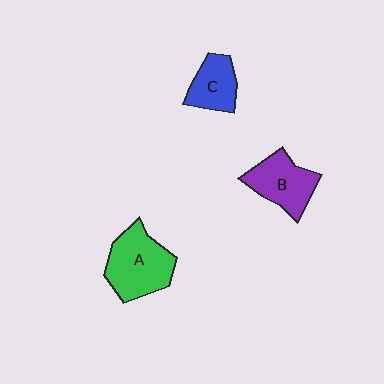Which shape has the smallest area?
Shape C (blue).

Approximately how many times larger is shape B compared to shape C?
Approximately 1.3 times.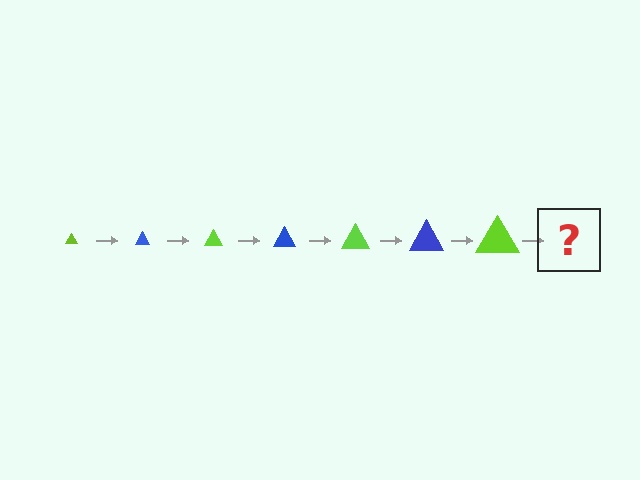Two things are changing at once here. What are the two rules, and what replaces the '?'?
The two rules are that the triangle grows larger each step and the color cycles through lime and blue. The '?' should be a blue triangle, larger than the previous one.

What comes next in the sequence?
The next element should be a blue triangle, larger than the previous one.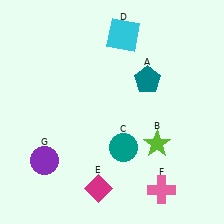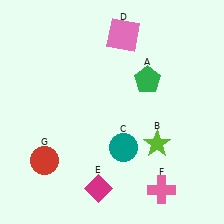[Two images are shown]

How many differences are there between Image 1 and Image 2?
There are 3 differences between the two images.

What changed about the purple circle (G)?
In Image 1, G is purple. In Image 2, it changed to red.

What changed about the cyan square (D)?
In Image 1, D is cyan. In Image 2, it changed to pink.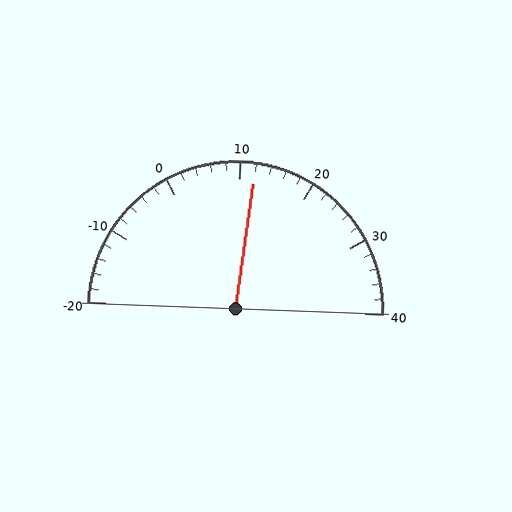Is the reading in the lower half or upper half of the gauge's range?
The reading is in the upper half of the range (-20 to 40).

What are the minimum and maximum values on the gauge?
The gauge ranges from -20 to 40.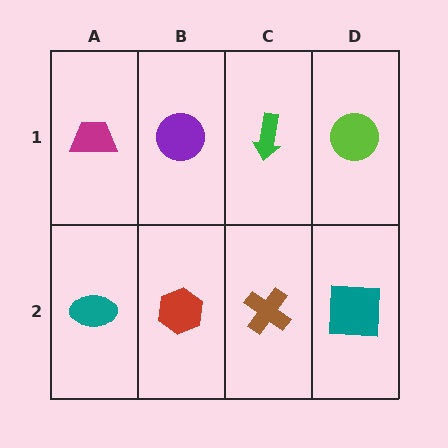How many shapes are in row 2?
4 shapes.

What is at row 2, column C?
A brown cross.